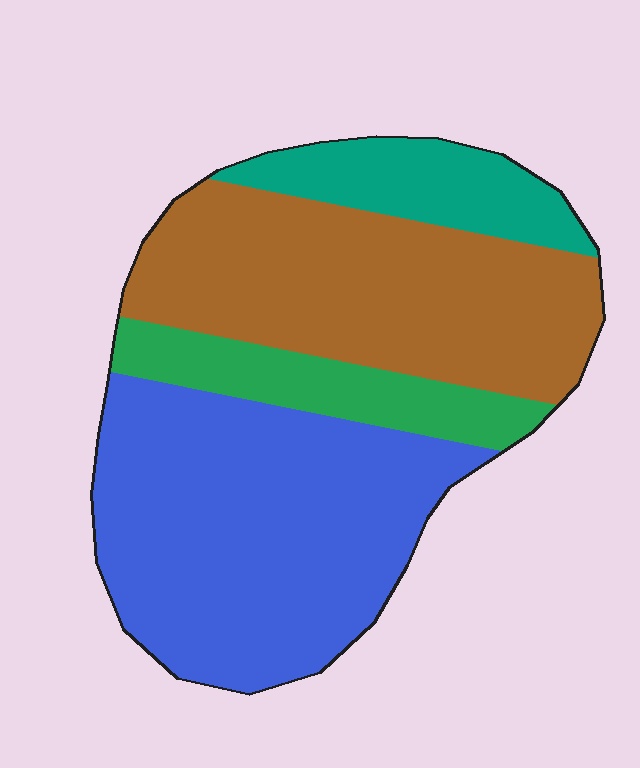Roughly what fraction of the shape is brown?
Brown covers 34% of the shape.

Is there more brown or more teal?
Brown.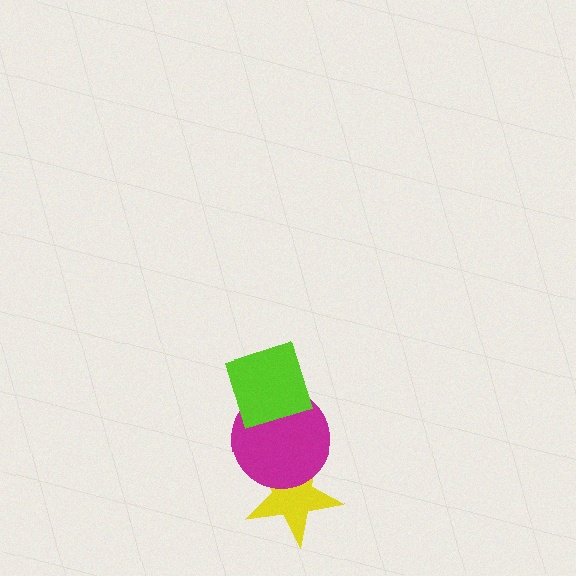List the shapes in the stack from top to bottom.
From top to bottom: the lime diamond, the magenta circle, the yellow star.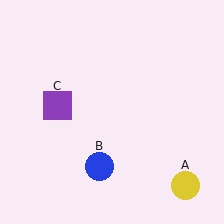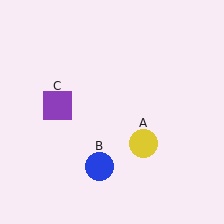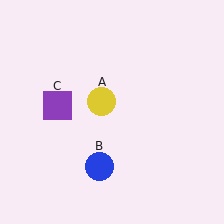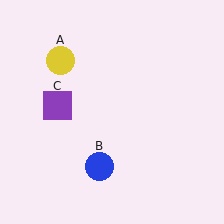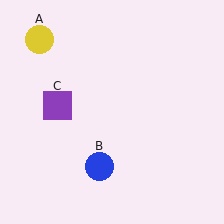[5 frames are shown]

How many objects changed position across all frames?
1 object changed position: yellow circle (object A).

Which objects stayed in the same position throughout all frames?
Blue circle (object B) and purple square (object C) remained stationary.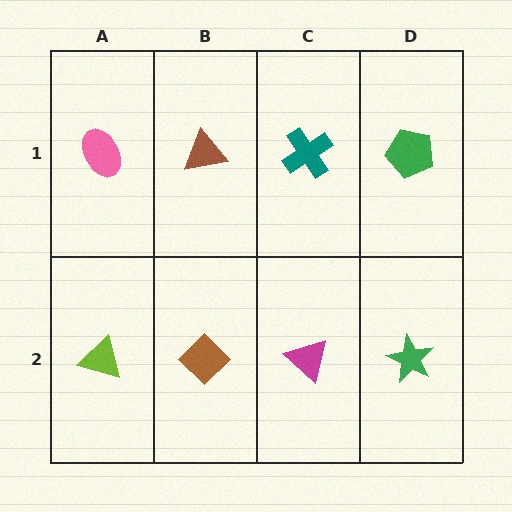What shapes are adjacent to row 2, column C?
A teal cross (row 1, column C), a brown diamond (row 2, column B), a green star (row 2, column D).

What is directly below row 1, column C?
A magenta triangle.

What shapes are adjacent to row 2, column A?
A pink ellipse (row 1, column A), a brown diamond (row 2, column B).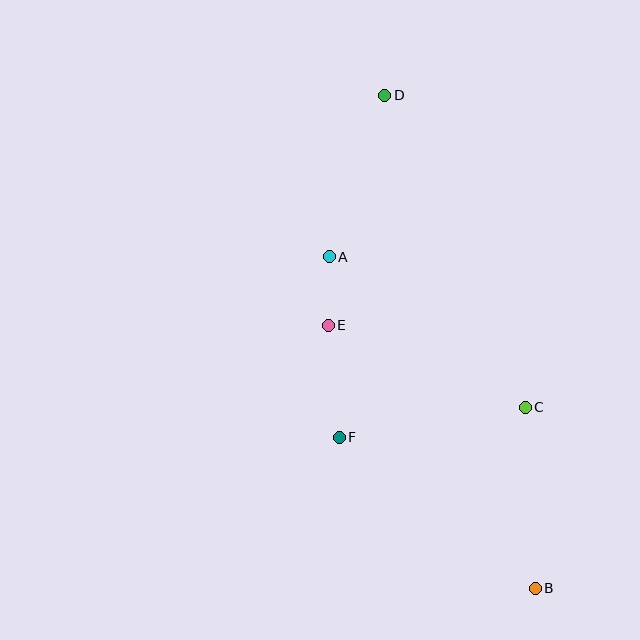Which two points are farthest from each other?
Points B and D are farthest from each other.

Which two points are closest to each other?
Points A and E are closest to each other.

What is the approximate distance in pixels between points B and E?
The distance between B and E is approximately 334 pixels.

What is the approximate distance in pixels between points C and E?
The distance between C and E is approximately 213 pixels.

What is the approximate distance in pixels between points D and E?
The distance between D and E is approximately 237 pixels.